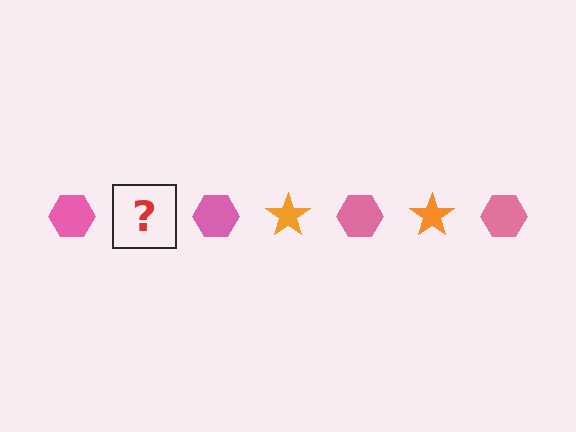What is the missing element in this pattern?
The missing element is an orange star.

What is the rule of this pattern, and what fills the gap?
The rule is that the pattern alternates between pink hexagon and orange star. The gap should be filled with an orange star.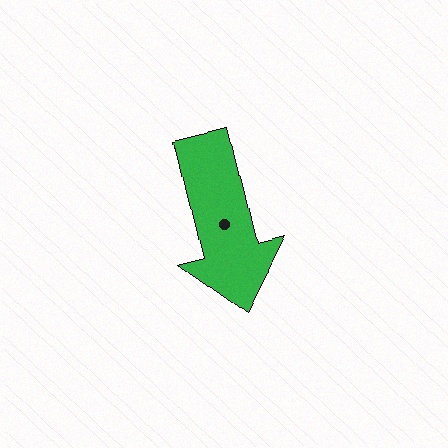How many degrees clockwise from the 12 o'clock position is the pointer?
Approximately 166 degrees.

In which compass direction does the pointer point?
South.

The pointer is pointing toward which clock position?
Roughly 6 o'clock.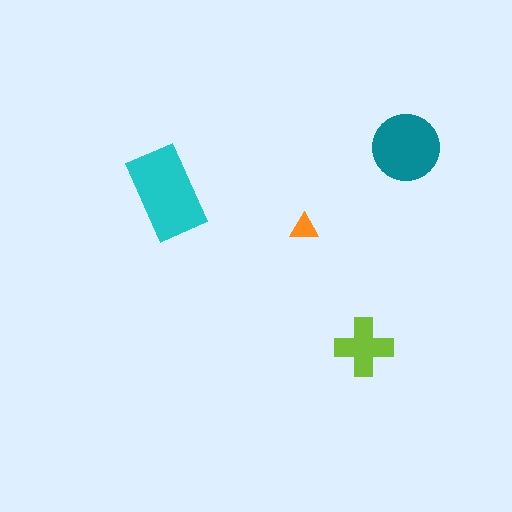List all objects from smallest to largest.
The orange triangle, the lime cross, the teal circle, the cyan rectangle.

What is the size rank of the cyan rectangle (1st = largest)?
1st.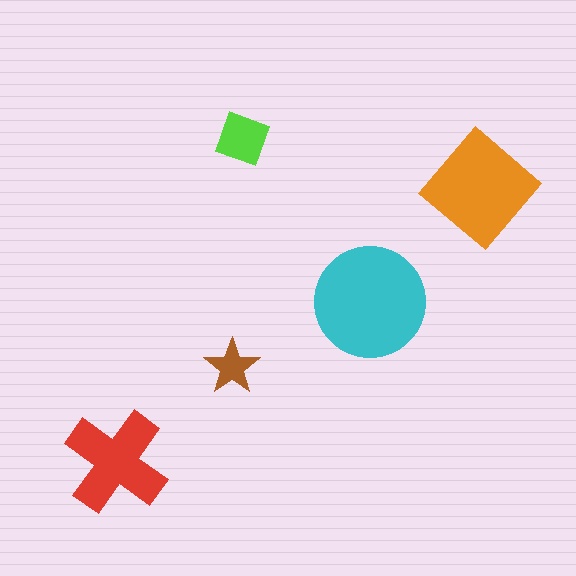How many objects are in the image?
There are 5 objects in the image.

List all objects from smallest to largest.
The brown star, the lime diamond, the red cross, the orange diamond, the cyan circle.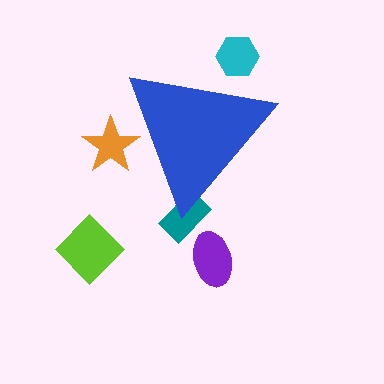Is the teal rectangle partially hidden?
Yes, the teal rectangle is partially hidden behind the blue triangle.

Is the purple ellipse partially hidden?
No, the purple ellipse is fully visible.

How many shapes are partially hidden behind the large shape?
3 shapes are partially hidden.